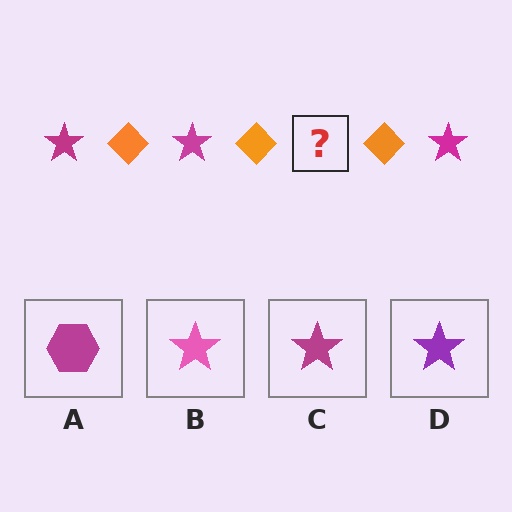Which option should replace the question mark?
Option C.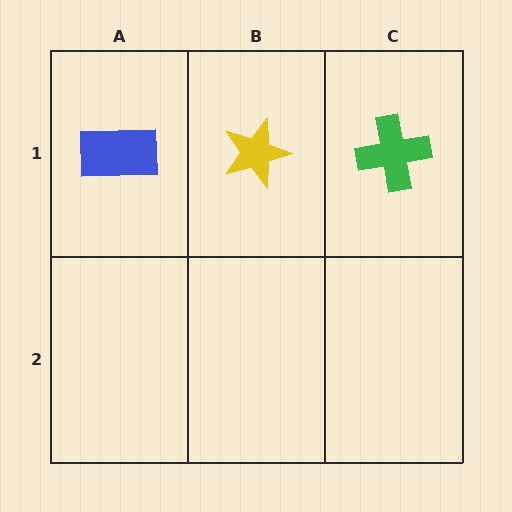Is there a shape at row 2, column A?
No, that cell is empty.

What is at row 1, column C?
A green cross.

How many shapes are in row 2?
0 shapes.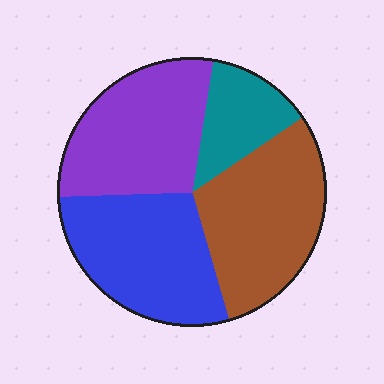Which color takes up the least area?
Teal, at roughly 15%.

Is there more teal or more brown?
Brown.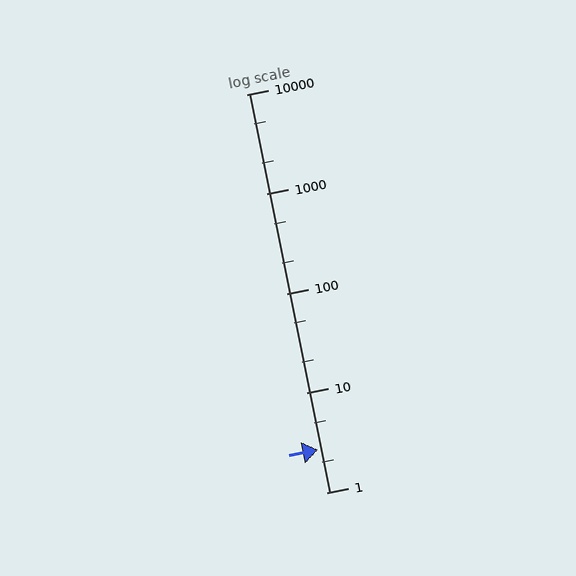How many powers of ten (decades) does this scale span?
The scale spans 4 decades, from 1 to 10000.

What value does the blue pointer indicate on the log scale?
The pointer indicates approximately 2.7.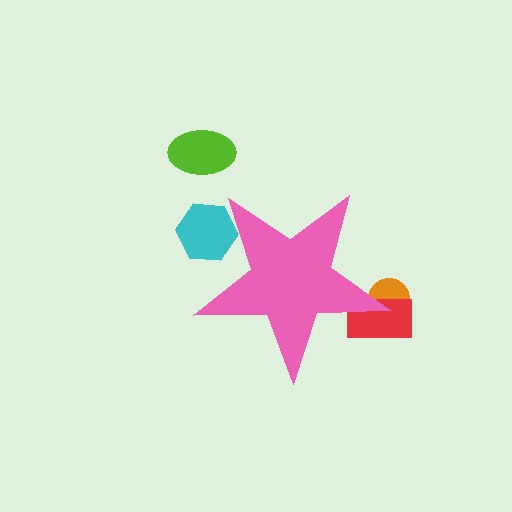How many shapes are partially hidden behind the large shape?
3 shapes are partially hidden.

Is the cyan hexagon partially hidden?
Yes, the cyan hexagon is partially hidden behind the pink star.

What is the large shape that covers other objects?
A pink star.